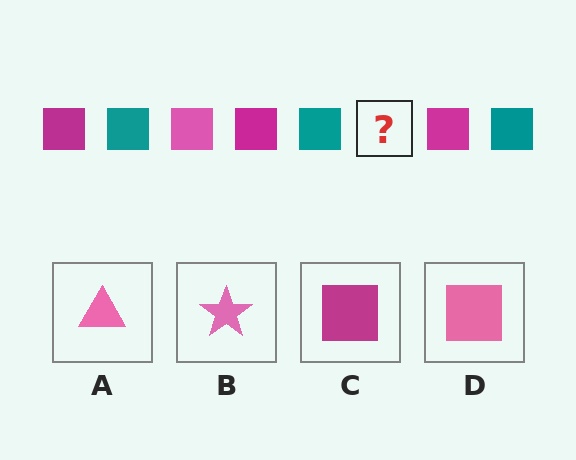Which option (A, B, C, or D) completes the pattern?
D.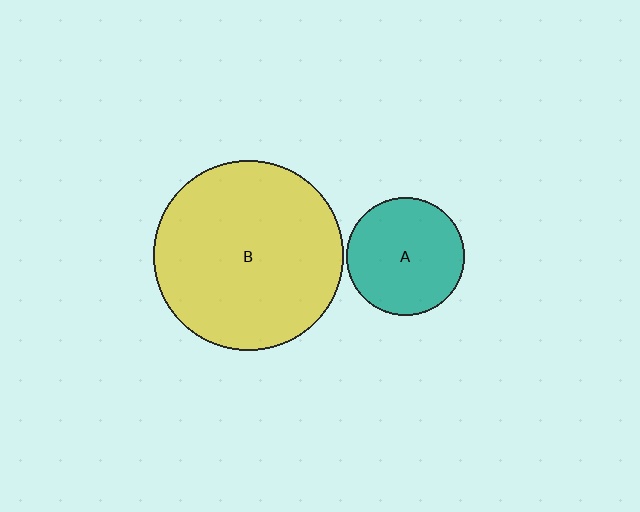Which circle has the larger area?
Circle B (yellow).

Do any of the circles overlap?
No, none of the circles overlap.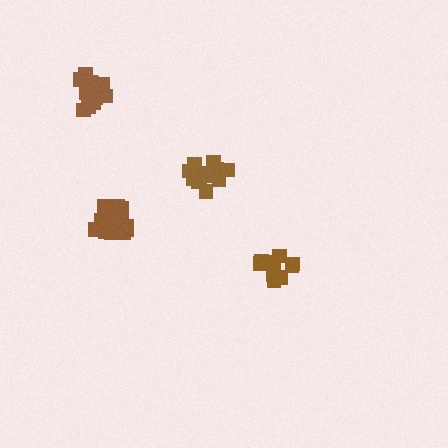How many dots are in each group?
Group 1: 11 dots, Group 2: 17 dots, Group 3: 17 dots, Group 4: 14 dots (59 total).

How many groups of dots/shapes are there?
There are 4 groups.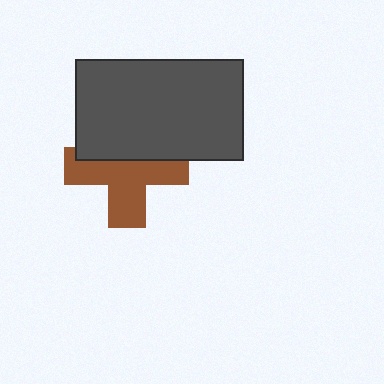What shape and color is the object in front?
The object in front is a dark gray rectangle.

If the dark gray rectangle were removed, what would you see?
You would see the complete brown cross.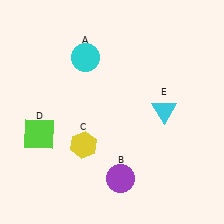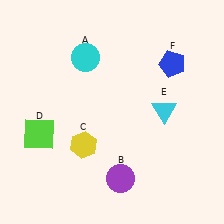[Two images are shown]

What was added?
A blue pentagon (F) was added in Image 2.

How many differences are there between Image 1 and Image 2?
There is 1 difference between the two images.